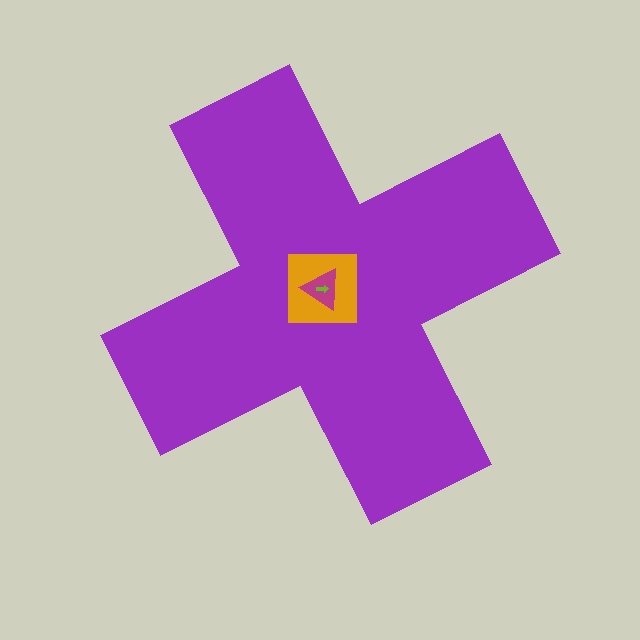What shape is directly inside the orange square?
The magenta triangle.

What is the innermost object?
The lime arrow.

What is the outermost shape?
The purple cross.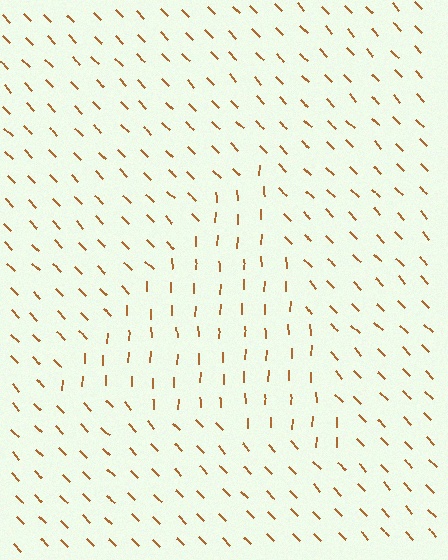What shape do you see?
I see a triangle.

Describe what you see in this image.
The image is filled with small brown line segments. A triangle region in the image has lines oriented differently from the surrounding lines, creating a visible texture boundary.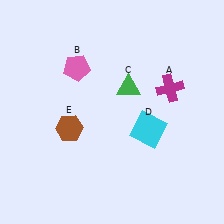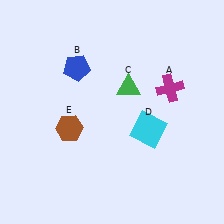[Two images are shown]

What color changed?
The pentagon (B) changed from pink in Image 1 to blue in Image 2.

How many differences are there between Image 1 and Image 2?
There is 1 difference between the two images.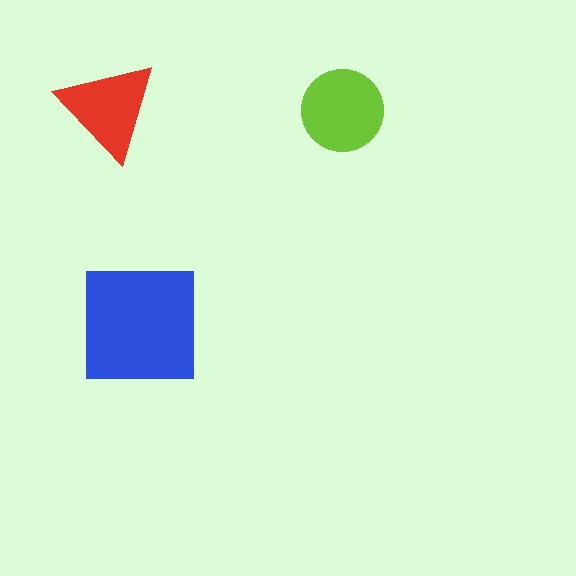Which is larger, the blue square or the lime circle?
The blue square.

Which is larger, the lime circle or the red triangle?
The lime circle.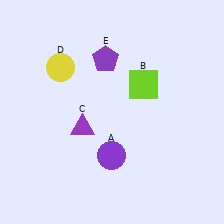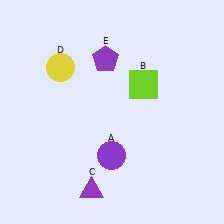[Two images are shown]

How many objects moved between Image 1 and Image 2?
1 object moved between the two images.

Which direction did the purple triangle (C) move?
The purple triangle (C) moved down.